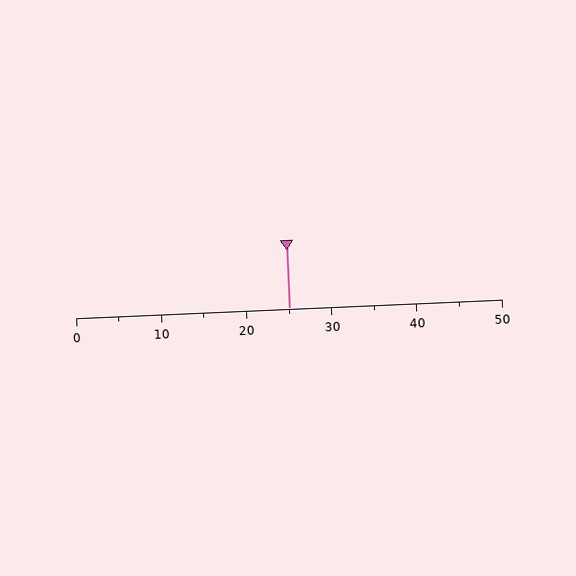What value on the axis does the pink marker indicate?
The marker indicates approximately 25.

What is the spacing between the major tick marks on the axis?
The major ticks are spaced 10 apart.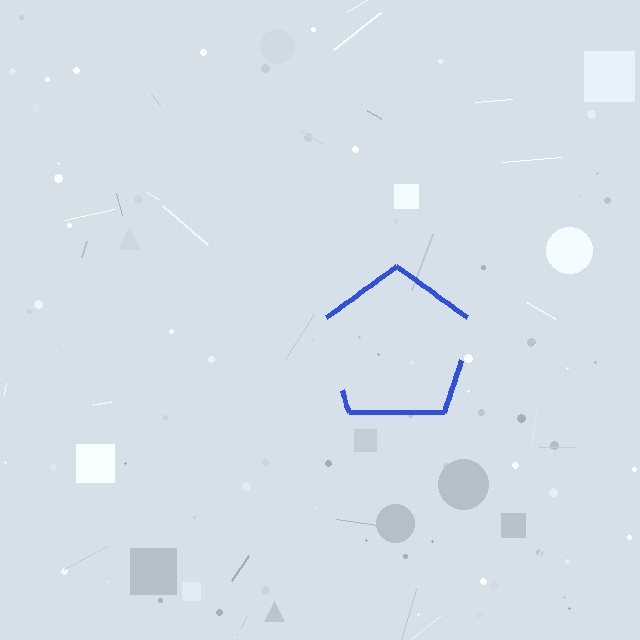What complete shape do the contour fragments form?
The contour fragments form a pentagon.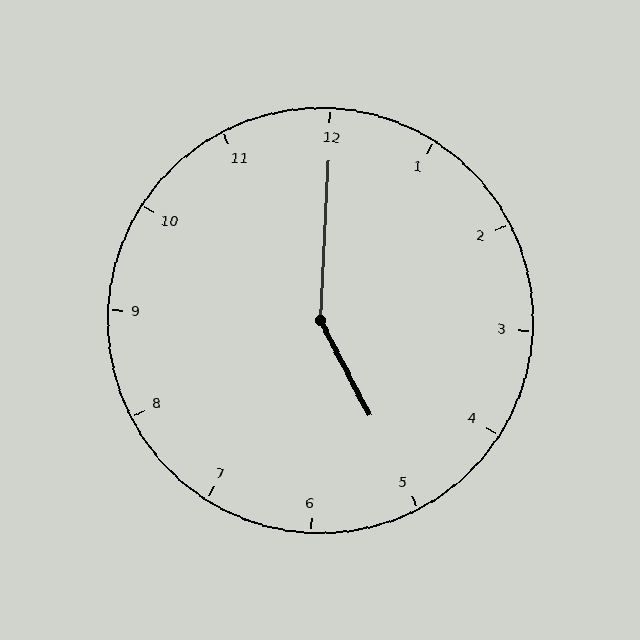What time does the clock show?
5:00.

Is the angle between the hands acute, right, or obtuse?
It is obtuse.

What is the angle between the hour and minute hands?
Approximately 150 degrees.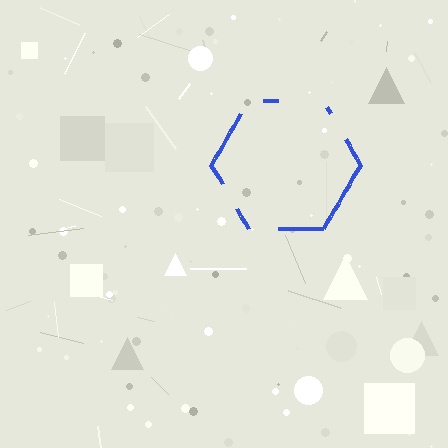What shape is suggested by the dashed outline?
The dashed outline suggests a hexagon.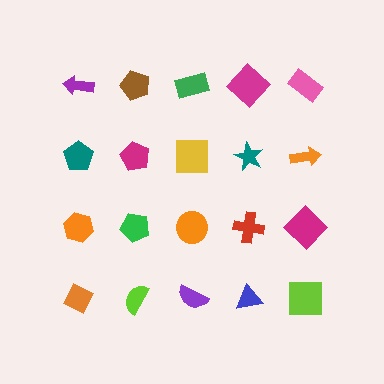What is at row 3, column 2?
A green pentagon.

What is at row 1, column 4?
A magenta diamond.